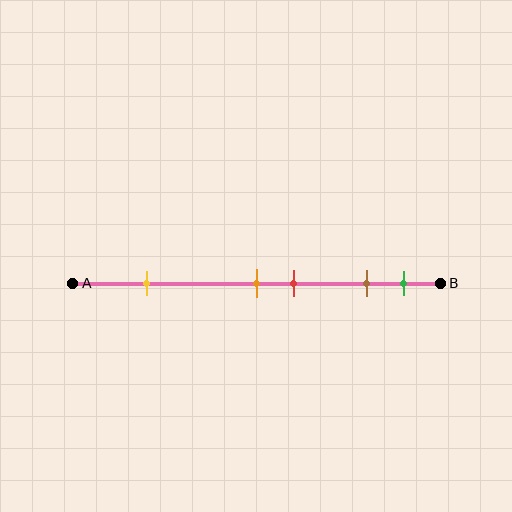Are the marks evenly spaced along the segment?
No, the marks are not evenly spaced.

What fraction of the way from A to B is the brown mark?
The brown mark is approximately 80% (0.8) of the way from A to B.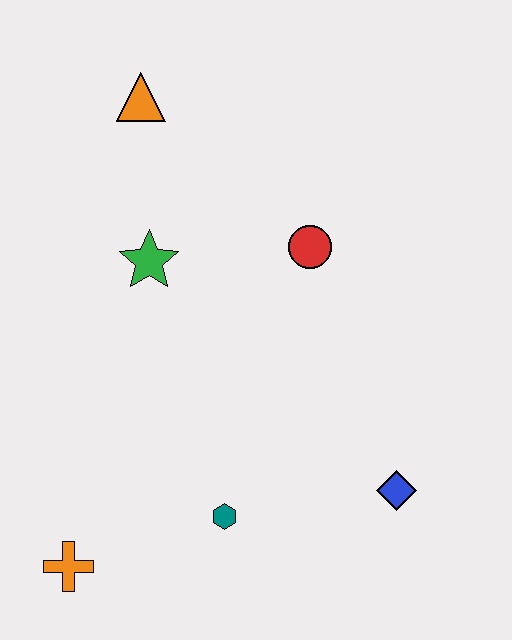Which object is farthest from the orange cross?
The orange triangle is farthest from the orange cross.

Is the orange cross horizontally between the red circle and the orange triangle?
No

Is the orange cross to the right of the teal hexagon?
No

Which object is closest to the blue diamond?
The teal hexagon is closest to the blue diamond.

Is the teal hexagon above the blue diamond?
No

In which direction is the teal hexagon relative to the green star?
The teal hexagon is below the green star.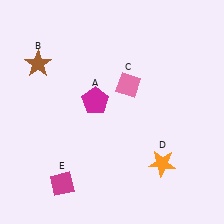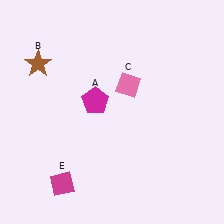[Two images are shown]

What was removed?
The orange star (D) was removed in Image 2.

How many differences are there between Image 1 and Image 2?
There is 1 difference between the two images.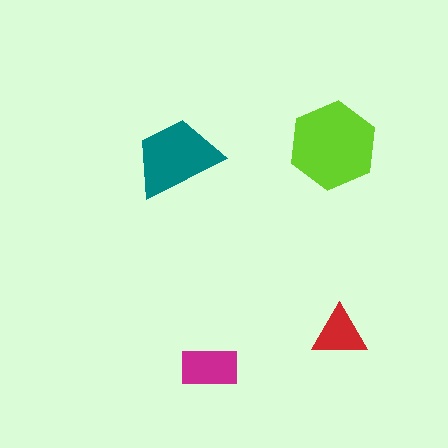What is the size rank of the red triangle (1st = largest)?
4th.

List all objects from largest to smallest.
The lime hexagon, the teal trapezoid, the magenta rectangle, the red triangle.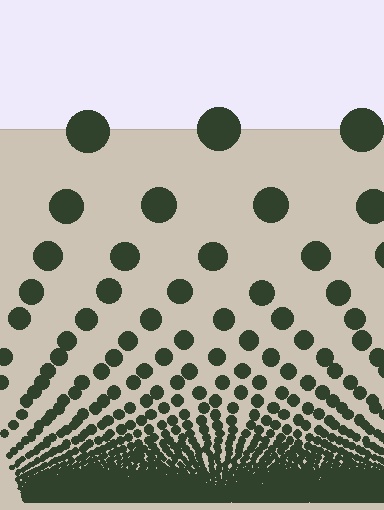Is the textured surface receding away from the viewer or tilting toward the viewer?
The surface appears to tilt toward the viewer. Texture elements get larger and sparser toward the top.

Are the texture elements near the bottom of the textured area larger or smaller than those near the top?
Smaller. The gradient is inverted — elements near the bottom are smaller and denser.